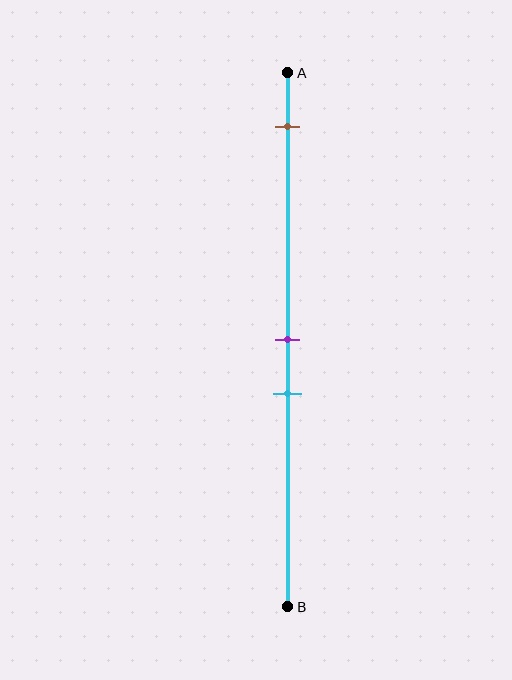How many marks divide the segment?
There are 3 marks dividing the segment.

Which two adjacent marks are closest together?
The purple and cyan marks are the closest adjacent pair.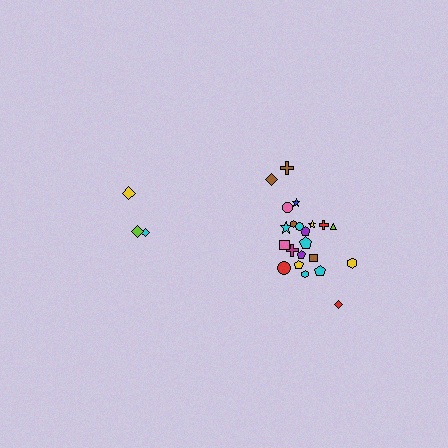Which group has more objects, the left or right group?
The right group.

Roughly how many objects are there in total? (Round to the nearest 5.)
Roughly 25 objects in total.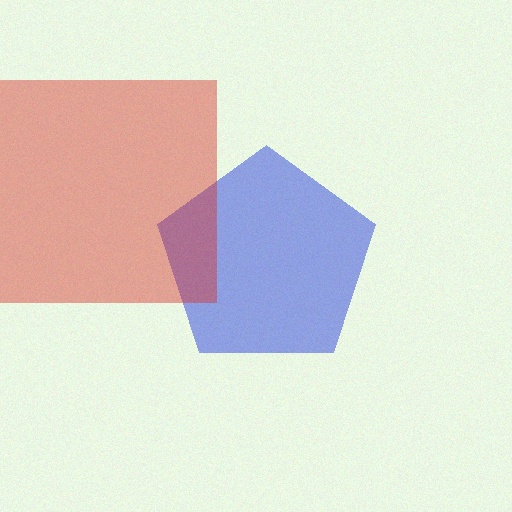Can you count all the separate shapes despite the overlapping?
Yes, there are 2 separate shapes.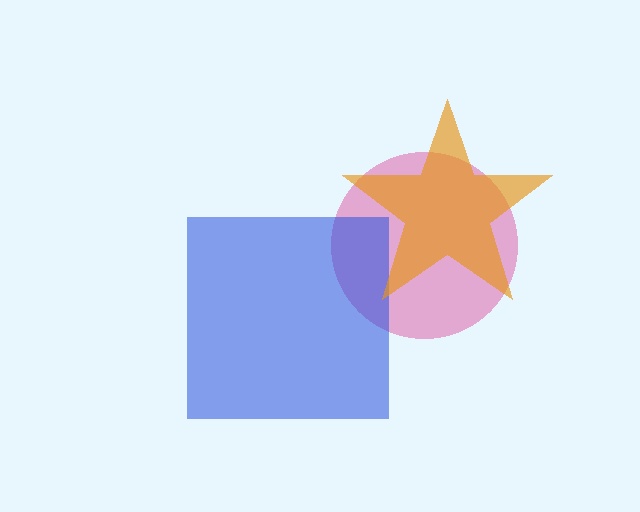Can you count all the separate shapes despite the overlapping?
Yes, there are 3 separate shapes.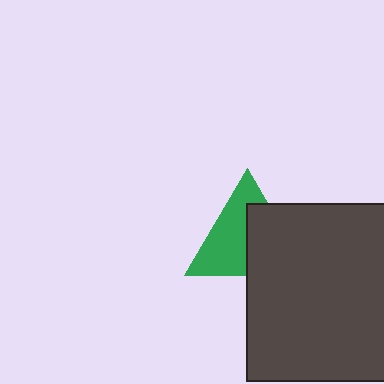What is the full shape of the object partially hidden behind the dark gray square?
The partially hidden object is a green triangle.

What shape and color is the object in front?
The object in front is a dark gray square.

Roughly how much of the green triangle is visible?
About half of it is visible (roughly 54%).